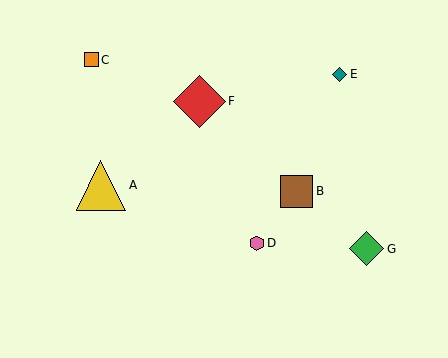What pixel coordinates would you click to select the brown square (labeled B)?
Click at (297, 191) to select the brown square B.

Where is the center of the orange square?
The center of the orange square is at (91, 60).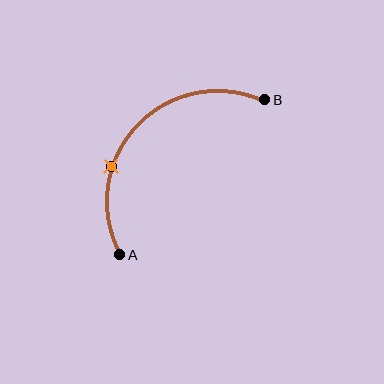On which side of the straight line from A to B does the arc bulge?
The arc bulges above and to the left of the straight line connecting A and B.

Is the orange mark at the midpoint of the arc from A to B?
No. The orange mark lies on the arc but is closer to endpoint A. The arc midpoint would be at the point on the curve equidistant along the arc from both A and B.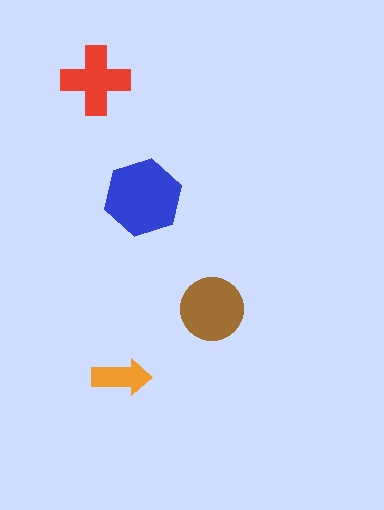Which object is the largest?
The blue hexagon.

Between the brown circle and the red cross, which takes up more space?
The brown circle.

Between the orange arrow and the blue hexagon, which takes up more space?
The blue hexagon.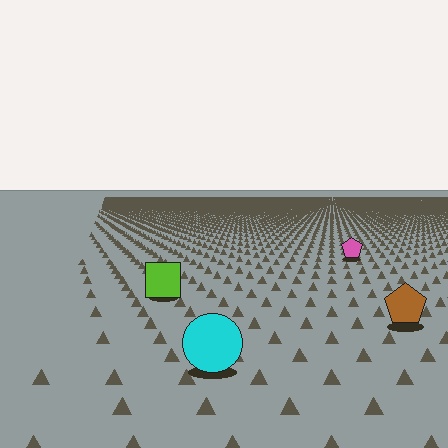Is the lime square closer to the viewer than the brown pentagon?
No. The brown pentagon is closer — you can tell from the texture gradient: the ground texture is coarser near it.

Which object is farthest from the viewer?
The pink pentagon is farthest from the viewer. It appears smaller and the ground texture around it is denser.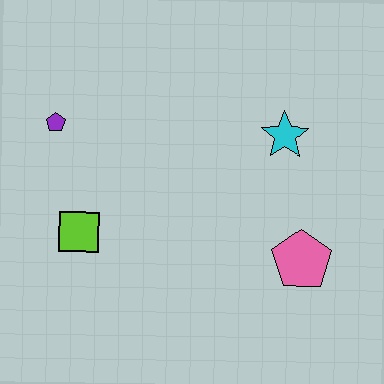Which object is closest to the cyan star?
The pink pentagon is closest to the cyan star.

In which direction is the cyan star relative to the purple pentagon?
The cyan star is to the right of the purple pentagon.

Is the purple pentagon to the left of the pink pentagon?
Yes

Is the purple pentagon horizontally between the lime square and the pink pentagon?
No